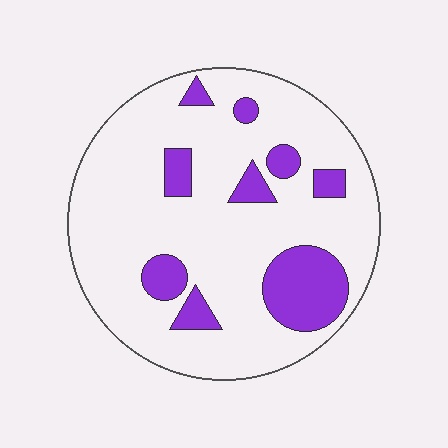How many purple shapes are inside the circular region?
9.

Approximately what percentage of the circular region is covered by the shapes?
Approximately 20%.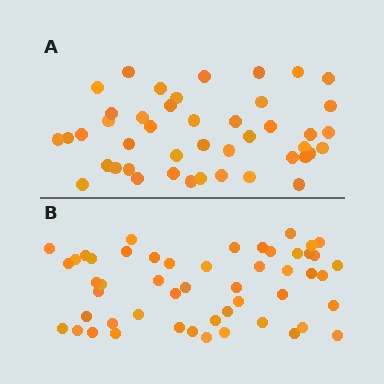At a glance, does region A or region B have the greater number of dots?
Region B (the bottom region) has more dots.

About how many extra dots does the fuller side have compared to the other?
Region B has roughly 8 or so more dots than region A.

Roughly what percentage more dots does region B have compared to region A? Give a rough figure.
About 15% more.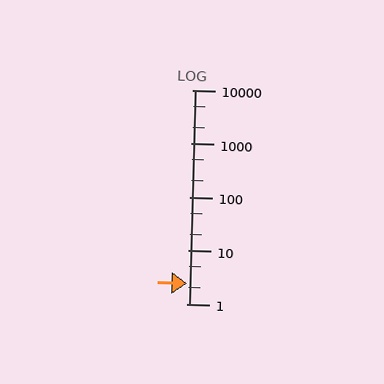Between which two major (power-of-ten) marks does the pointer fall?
The pointer is between 1 and 10.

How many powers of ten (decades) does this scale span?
The scale spans 4 decades, from 1 to 10000.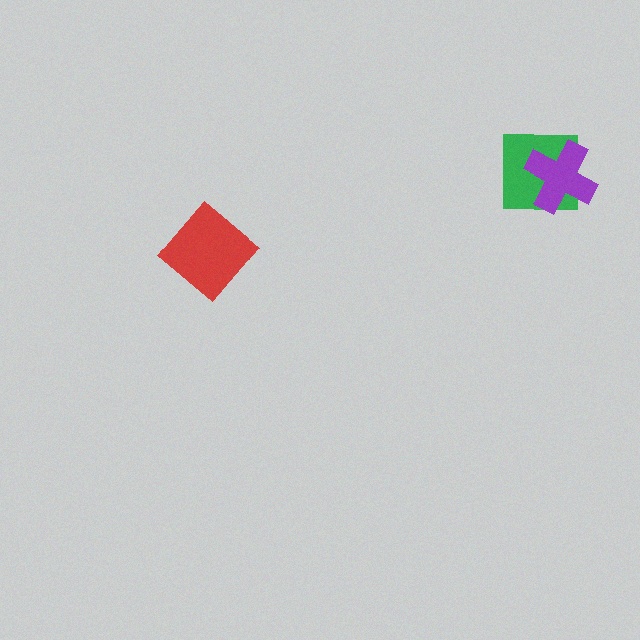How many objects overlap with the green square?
1 object overlaps with the green square.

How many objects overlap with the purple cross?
1 object overlaps with the purple cross.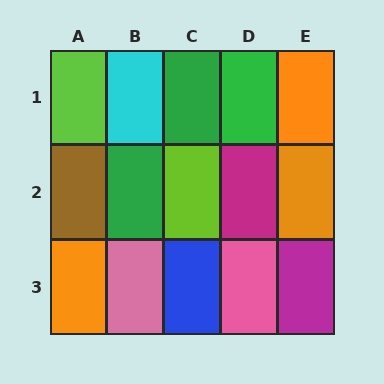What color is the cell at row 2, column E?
Orange.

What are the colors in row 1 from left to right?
Lime, cyan, green, green, orange.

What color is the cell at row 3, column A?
Orange.